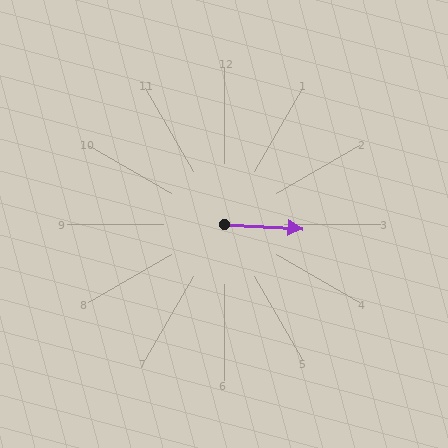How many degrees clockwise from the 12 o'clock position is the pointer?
Approximately 93 degrees.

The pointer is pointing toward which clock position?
Roughly 3 o'clock.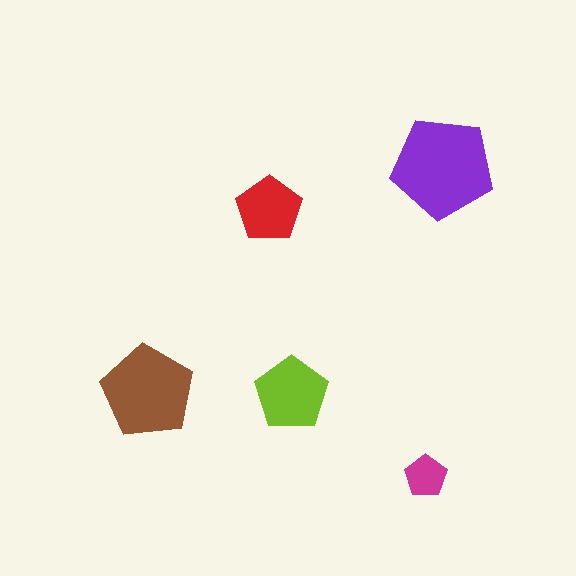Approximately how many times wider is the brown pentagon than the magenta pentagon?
About 2 times wider.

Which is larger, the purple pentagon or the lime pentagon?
The purple one.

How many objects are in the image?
There are 5 objects in the image.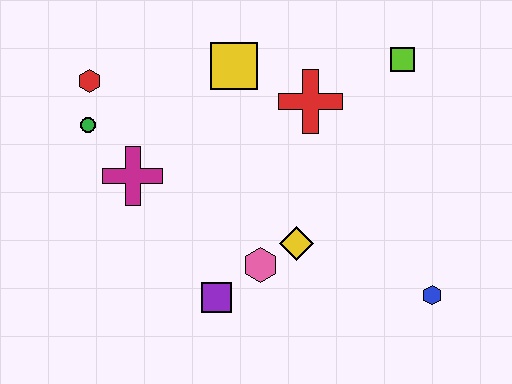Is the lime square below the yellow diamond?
No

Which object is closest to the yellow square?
The red cross is closest to the yellow square.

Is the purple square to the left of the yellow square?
Yes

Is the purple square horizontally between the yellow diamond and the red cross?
No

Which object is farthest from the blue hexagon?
The red hexagon is farthest from the blue hexagon.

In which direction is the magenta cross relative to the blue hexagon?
The magenta cross is to the left of the blue hexagon.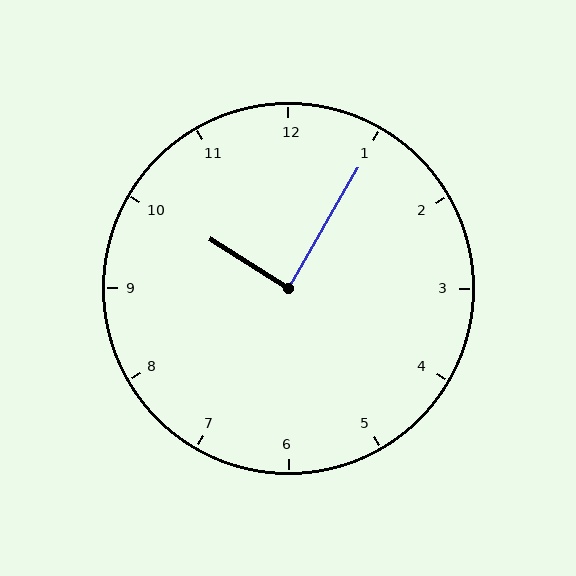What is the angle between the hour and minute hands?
Approximately 88 degrees.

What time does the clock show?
10:05.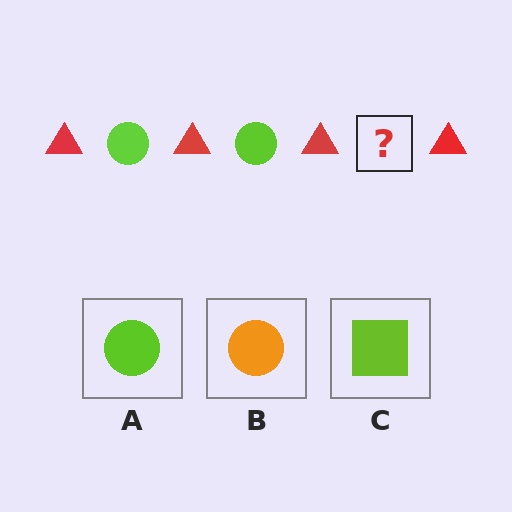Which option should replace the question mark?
Option A.